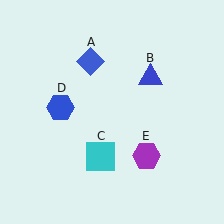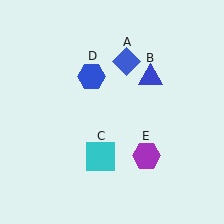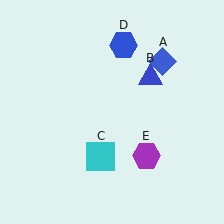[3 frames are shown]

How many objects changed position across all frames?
2 objects changed position: blue diamond (object A), blue hexagon (object D).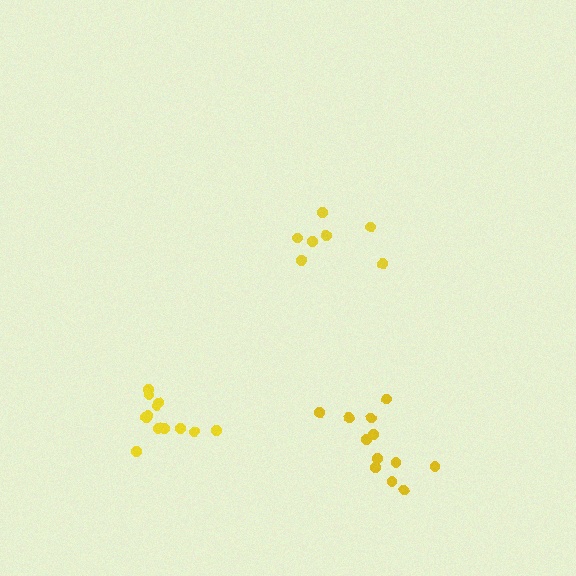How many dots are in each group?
Group 1: 7 dots, Group 2: 12 dots, Group 3: 12 dots (31 total).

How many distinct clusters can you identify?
There are 3 distinct clusters.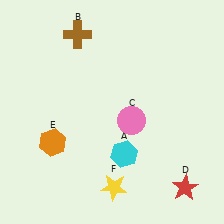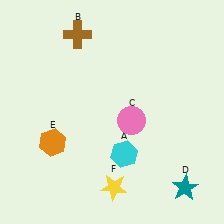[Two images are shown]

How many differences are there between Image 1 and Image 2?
There is 1 difference between the two images.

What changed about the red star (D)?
In Image 1, D is red. In Image 2, it changed to teal.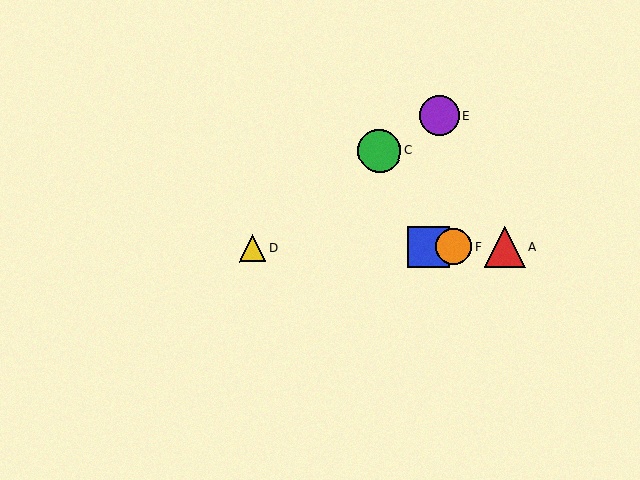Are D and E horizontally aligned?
No, D is at y≈248 and E is at y≈116.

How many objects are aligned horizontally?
4 objects (A, B, D, F) are aligned horizontally.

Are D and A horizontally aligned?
Yes, both are at y≈248.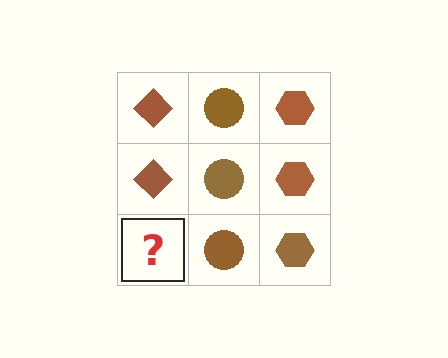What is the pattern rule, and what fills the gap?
The rule is that each column has a consistent shape. The gap should be filled with a brown diamond.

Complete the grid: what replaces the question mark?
The question mark should be replaced with a brown diamond.